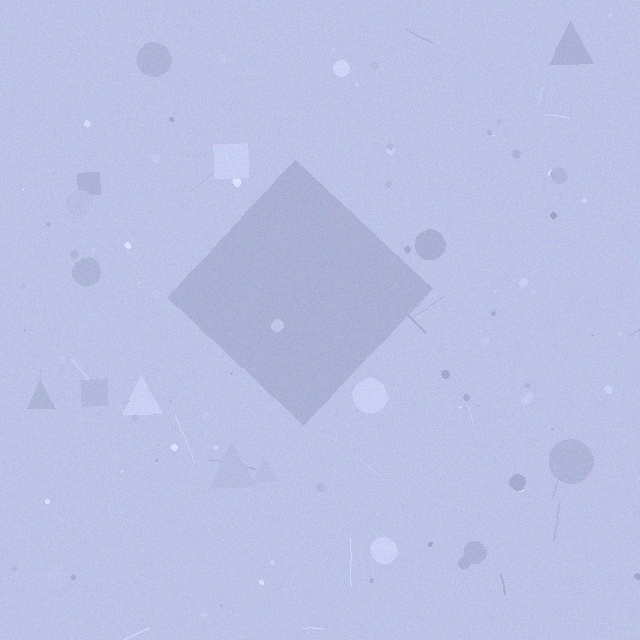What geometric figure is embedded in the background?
A diamond is embedded in the background.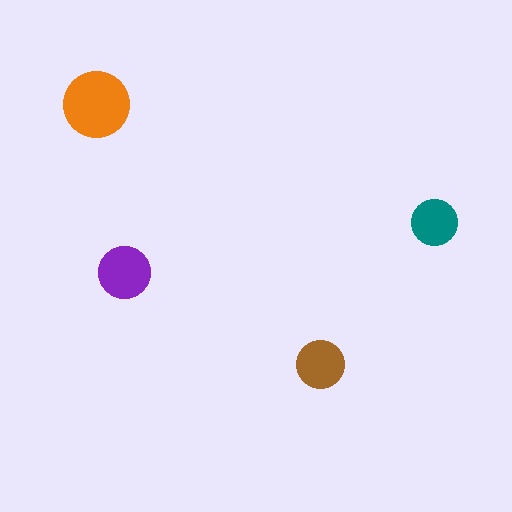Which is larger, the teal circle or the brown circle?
The brown one.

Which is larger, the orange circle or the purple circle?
The orange one.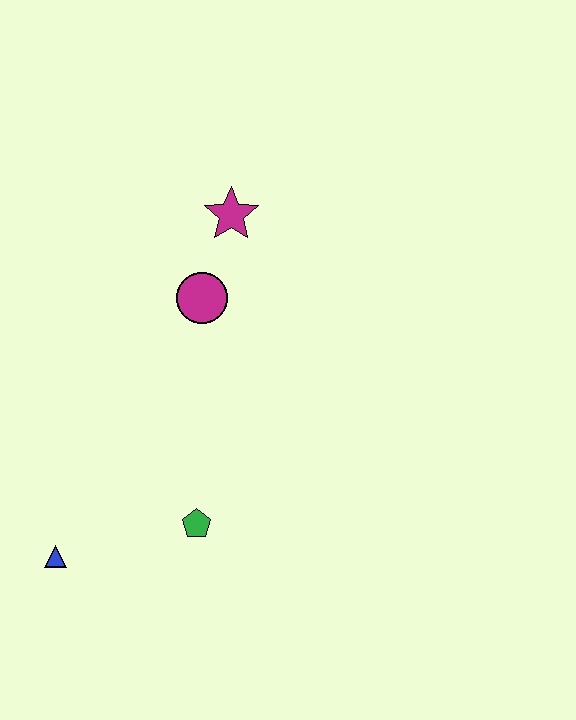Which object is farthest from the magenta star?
The blue triangle is farthest from the magenta star.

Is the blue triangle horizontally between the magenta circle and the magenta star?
No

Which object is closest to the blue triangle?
The green pentagon is closest to the blue triangle.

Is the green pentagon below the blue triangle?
No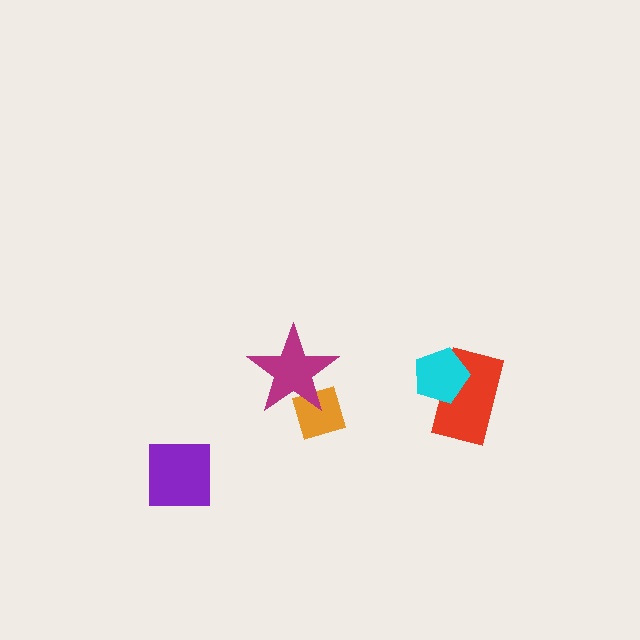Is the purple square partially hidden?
No, no other shape covers it.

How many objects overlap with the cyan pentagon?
1 object overlaps with the cyan pentagon.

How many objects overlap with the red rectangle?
1 object overlaps with the red rectangle.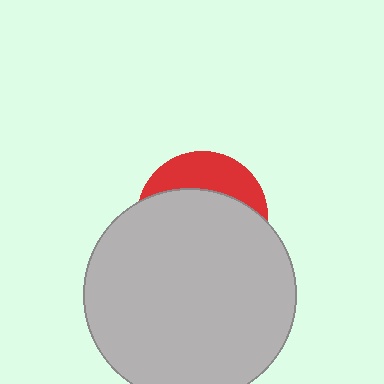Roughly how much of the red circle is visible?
A small part of it is visible (roughly 30%).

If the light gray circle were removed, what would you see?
You would see the complete red circle.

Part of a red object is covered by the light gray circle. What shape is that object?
It is a circle.